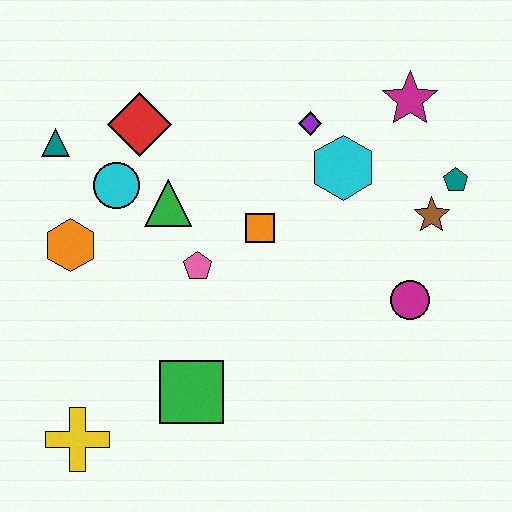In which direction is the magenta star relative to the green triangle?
The magenta star is to the right of the green triangle.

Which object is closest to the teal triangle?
The cyan circle is closest to the teal triangle.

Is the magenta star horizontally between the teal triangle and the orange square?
No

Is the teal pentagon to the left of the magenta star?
No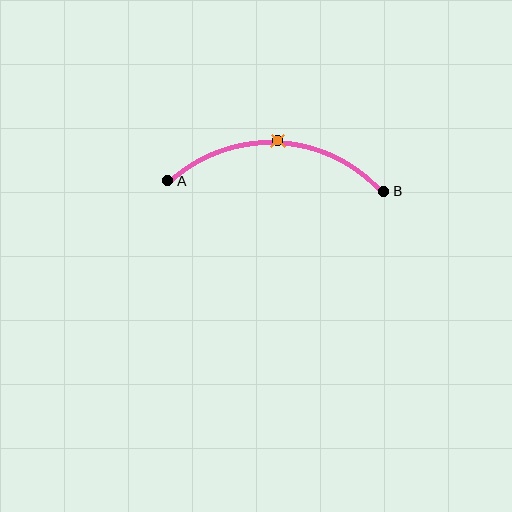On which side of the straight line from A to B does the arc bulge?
The arc bulges above the straight line connecting A and B.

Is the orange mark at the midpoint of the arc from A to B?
Yes. The orange mark lies on the arc at equal arc-length from both A and B — it is the arc midpoint.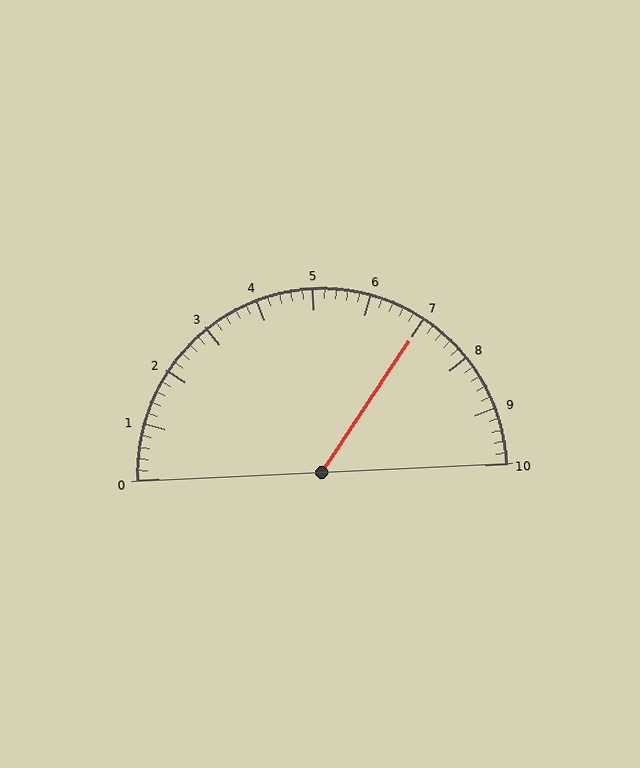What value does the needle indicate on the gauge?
The needle indicates approximately 7.0.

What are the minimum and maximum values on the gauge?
The gauge ranges from 0 to 10.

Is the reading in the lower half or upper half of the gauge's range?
The reading is in the upper half of the range (0 to 10).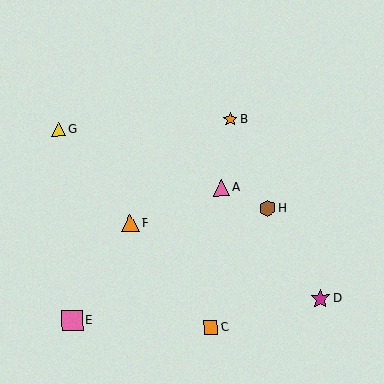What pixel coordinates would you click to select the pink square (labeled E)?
Click at (72, 320) to select the pink square E.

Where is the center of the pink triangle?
The center of the pink triangle is at (221, 188).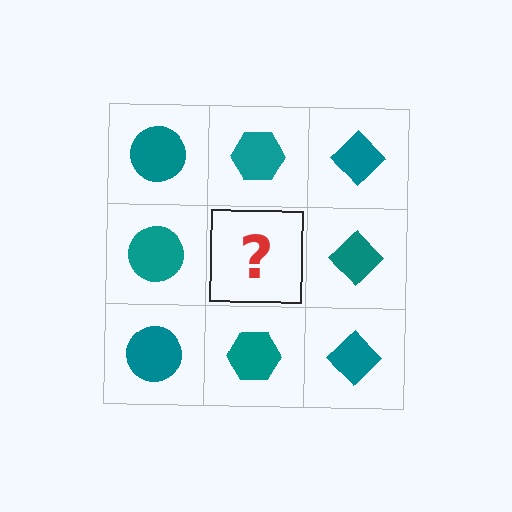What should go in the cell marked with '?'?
The missing cell should contain a teal hexagon.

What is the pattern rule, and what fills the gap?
The rule is that each column has a consistent shape. The gap should be filled with a teal hexagon.